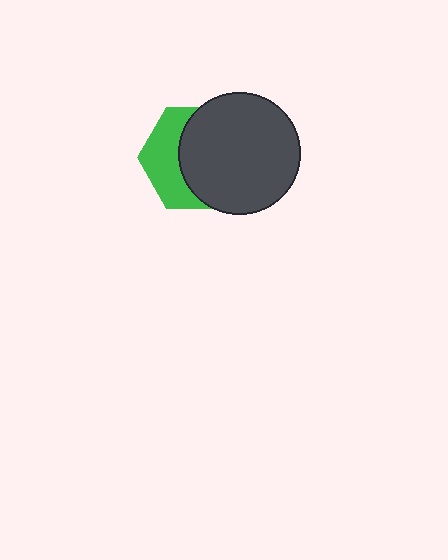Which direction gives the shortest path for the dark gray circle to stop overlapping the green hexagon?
Moving right gives the shortest separation.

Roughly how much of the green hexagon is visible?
A small part of it is visible (roughly 39%).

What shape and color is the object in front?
The object in front is a dark gray circle.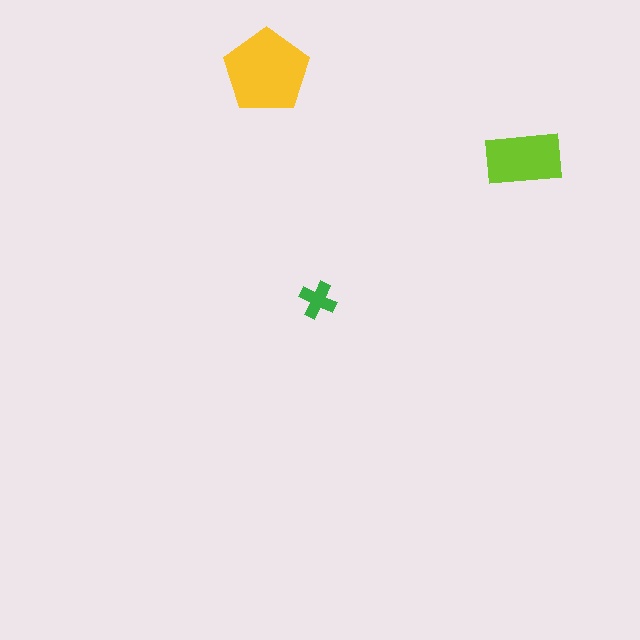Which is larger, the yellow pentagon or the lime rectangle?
The yellow pentagon.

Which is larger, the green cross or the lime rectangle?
The lime rectangle.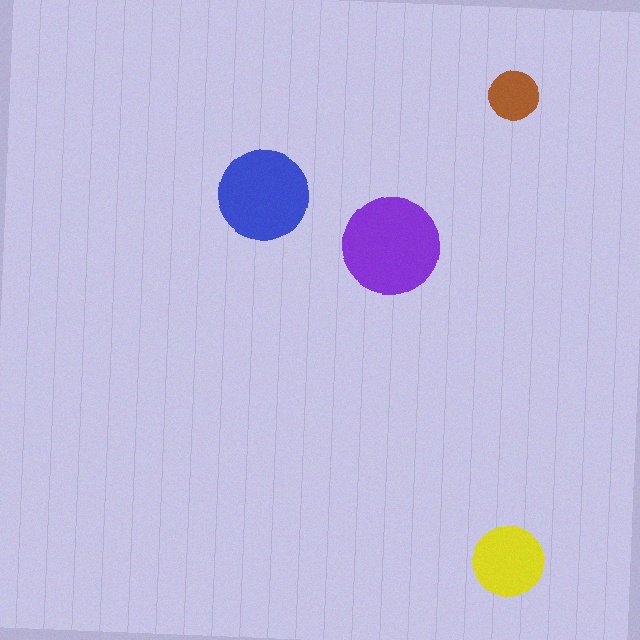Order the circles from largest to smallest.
the purple one, the blue one, the yellow one, the brown one.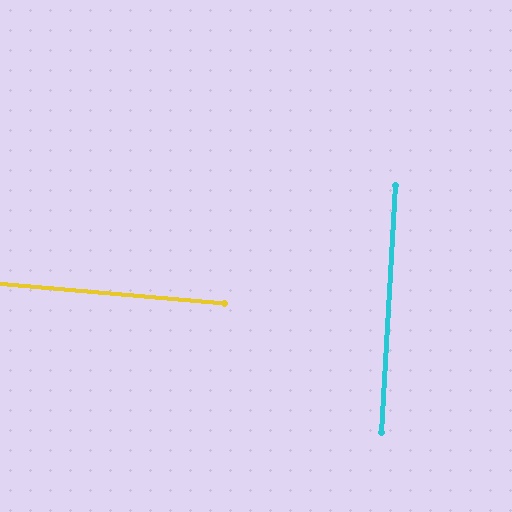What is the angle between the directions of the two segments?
Approximately 88 degrees.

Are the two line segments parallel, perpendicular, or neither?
Perpendicular — they meet at approximately 88°.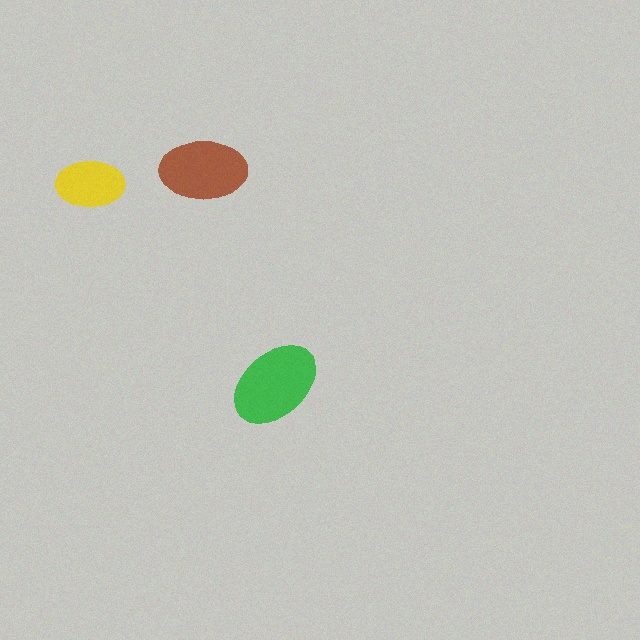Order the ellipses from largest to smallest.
the green one, the brown one, the yellow one.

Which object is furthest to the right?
The green ellipse is rightmost.